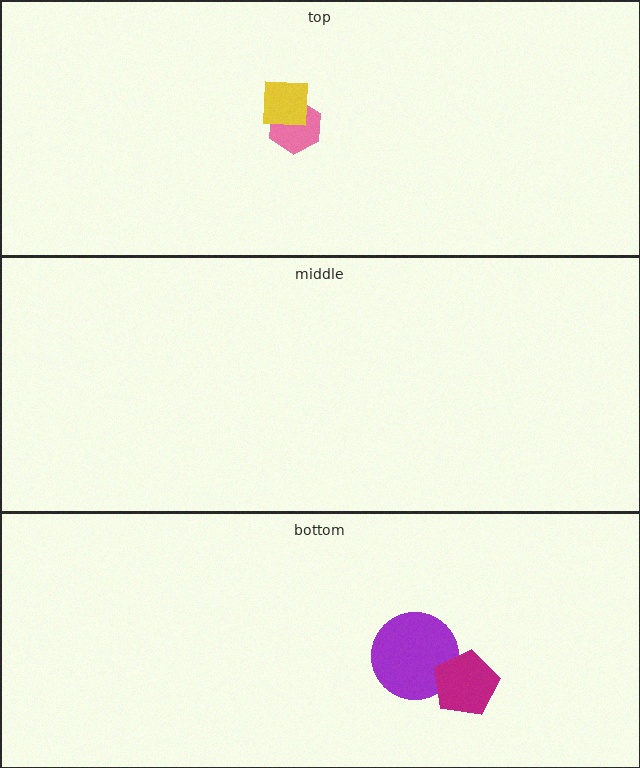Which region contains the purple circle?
The bottom region.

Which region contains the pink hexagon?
The top region.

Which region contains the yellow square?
The top region.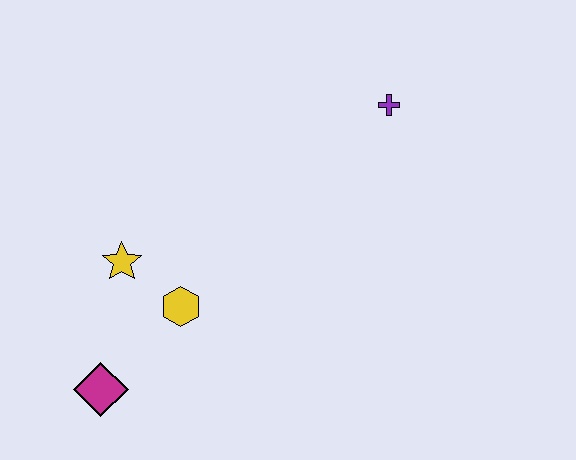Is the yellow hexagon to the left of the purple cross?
Yes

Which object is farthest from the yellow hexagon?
The purple cross is farthest from the yellow hexagon.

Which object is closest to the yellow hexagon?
The yellow star is closest to the yellow hexagon.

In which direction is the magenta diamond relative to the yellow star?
The magenta diamond is below the yellow star.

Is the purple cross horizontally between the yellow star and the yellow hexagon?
No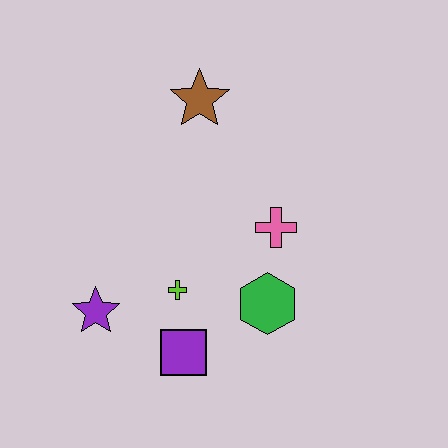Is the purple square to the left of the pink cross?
Yes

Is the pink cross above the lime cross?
Yes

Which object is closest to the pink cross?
The green hexagon is closest to the pink cross.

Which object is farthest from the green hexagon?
The brown star is farthest from the green hexagon.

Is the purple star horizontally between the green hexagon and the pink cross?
No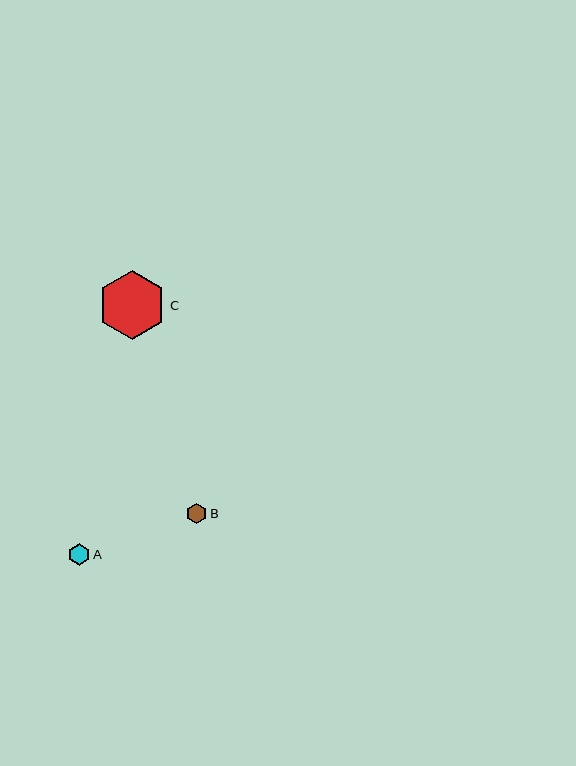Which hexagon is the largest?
Hexagon C is the largest with a size of approximately 69 pixels.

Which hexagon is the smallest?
Hexagon B is the smallest with a size of approximately 20 pixels.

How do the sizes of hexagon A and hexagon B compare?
Hexagon A and hexagon B are approximately the same size.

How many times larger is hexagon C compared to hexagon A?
Hexagon C is approximately 3.2 times the size of hexagon A.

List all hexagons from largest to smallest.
From largest to smallest: C, A, B.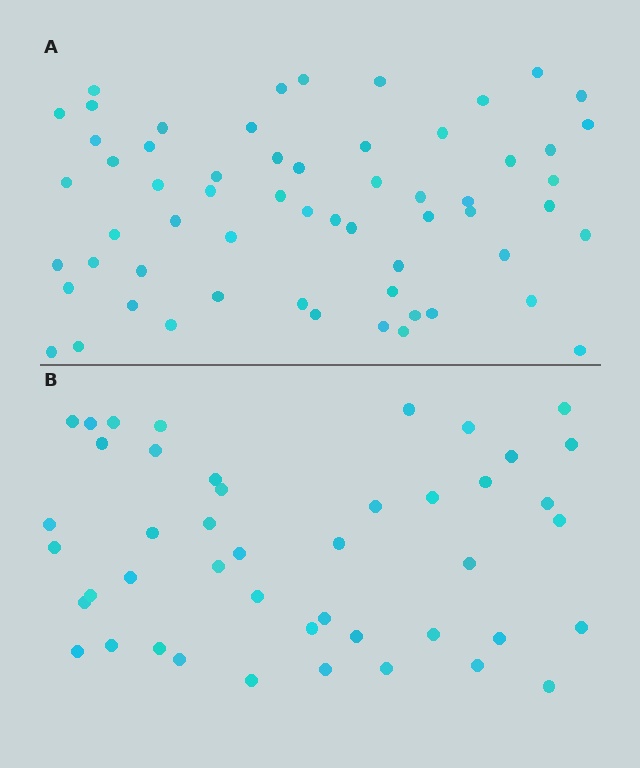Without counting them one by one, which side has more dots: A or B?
Region A (the top region) has more dots.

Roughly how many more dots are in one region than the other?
Region A has approximately 15 more dots than region B.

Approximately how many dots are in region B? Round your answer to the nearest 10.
About 40 dots. (The exact count is 45, which rounds to 40.)